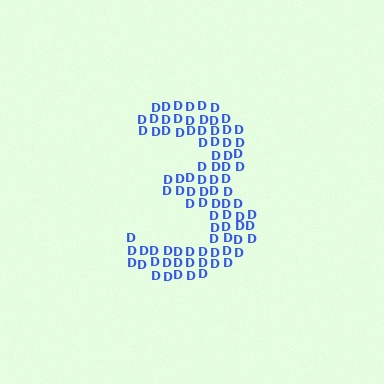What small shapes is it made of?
It is made of small letter D's.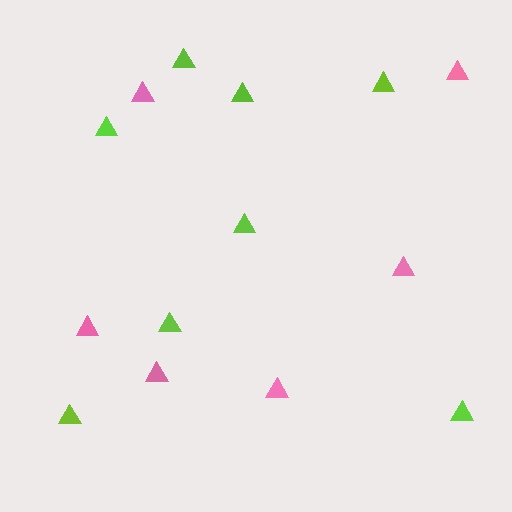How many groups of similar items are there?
There are 2 groups: one group of lime triangles (8) and one group of pink triangles (6).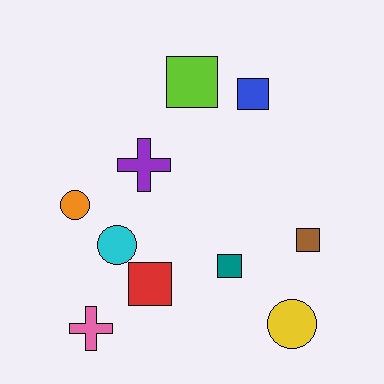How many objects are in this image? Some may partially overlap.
There are 10 objects.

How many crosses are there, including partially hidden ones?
There are 2 crosses.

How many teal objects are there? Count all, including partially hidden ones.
There is 1 teal object.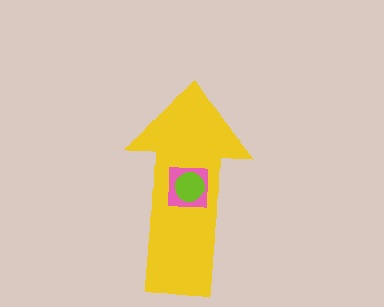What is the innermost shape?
The lime circle.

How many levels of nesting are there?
3.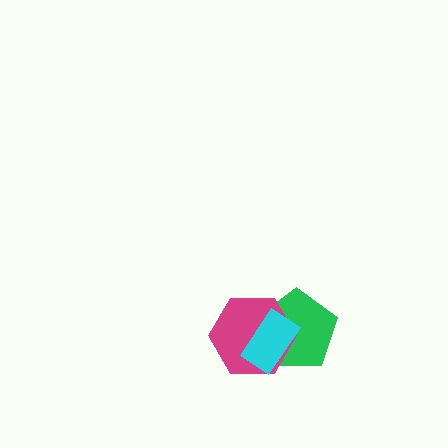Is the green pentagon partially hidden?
Yes, it is partially covered by another shape.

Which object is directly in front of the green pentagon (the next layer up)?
The magenta hexagon is directly in front of the green pentagon.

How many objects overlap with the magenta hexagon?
2 objects overlap with the magenta hexagon.